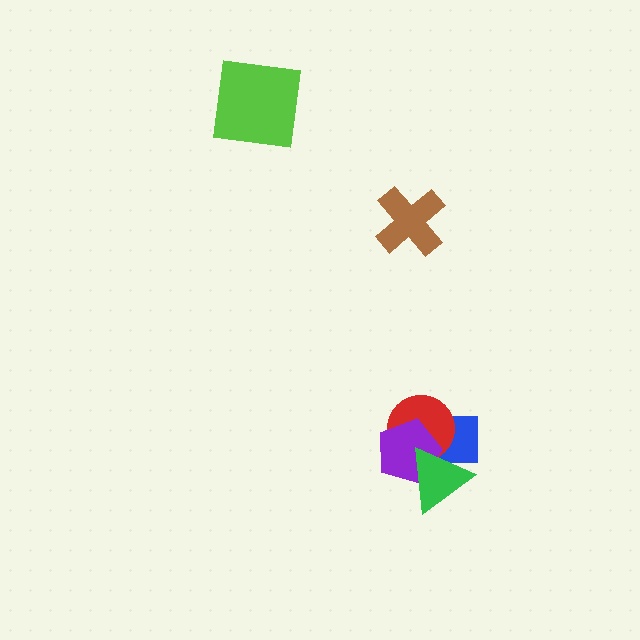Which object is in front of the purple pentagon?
The green triangle is in front of the purple pentagon.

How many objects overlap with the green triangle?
3 objects overlap with the green triangle.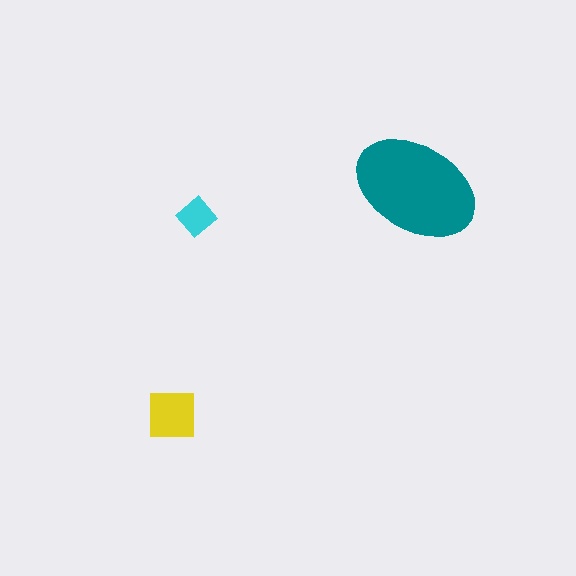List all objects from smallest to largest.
The cyan diamond, the yellow square, the teal ellipse.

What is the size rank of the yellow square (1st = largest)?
2nd.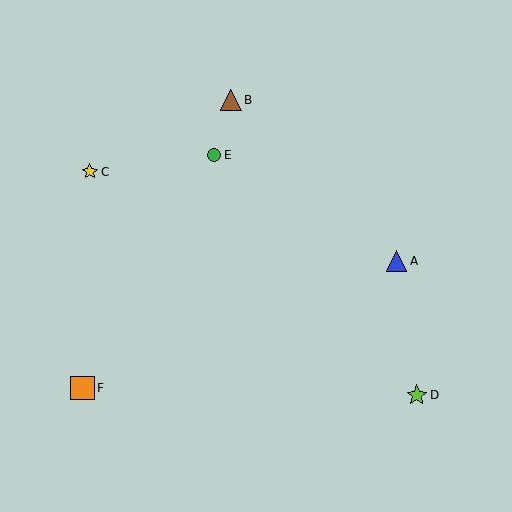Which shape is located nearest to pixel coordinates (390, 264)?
The blue triangle (labeled A) at (396, 261) is nearest to that location.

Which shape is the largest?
The orange square (labeled F) is the largest.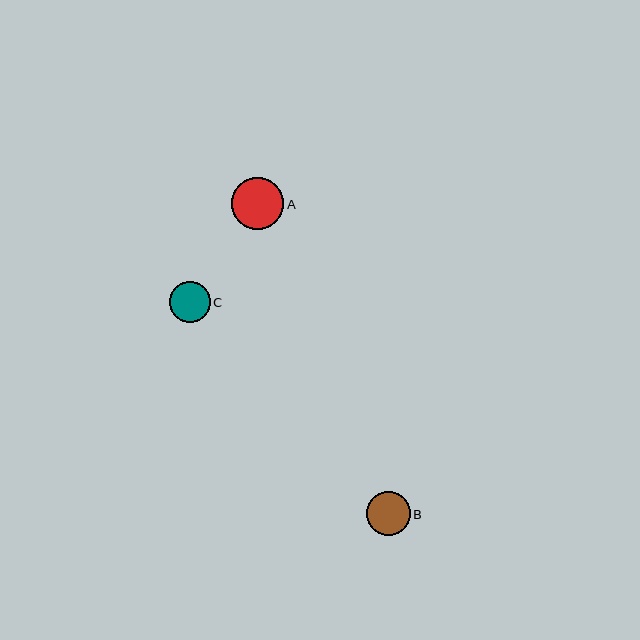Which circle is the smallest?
Circle C is the smallest with a size of approximately 41 pixels.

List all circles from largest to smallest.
From largest to smallest: A, B, C.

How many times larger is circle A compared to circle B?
Circle A is approximately 1.2 times the size of circle B.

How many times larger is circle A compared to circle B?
Circle A is approximately 1.2 times the size of circle B.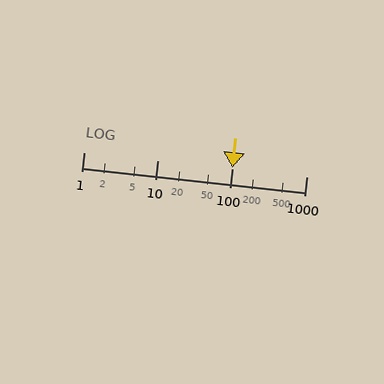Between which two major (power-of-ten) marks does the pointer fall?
The pointer is between 100 and 1000.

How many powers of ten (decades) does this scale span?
The scale spans 3 decades, from 1 to 1000.